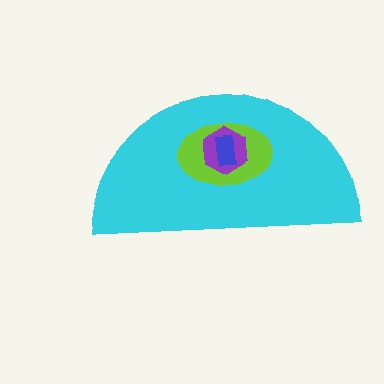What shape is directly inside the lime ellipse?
The purple hexagon.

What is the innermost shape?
The blue rectangle.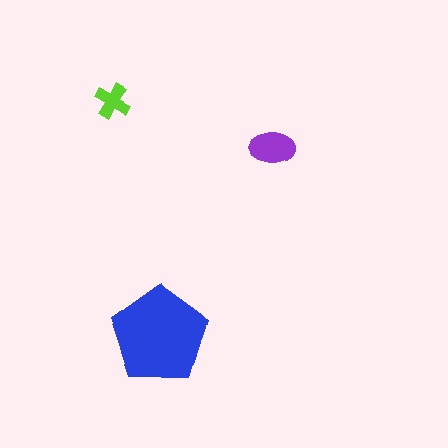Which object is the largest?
The blue pentagon.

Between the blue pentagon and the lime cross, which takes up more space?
The blue pentagon.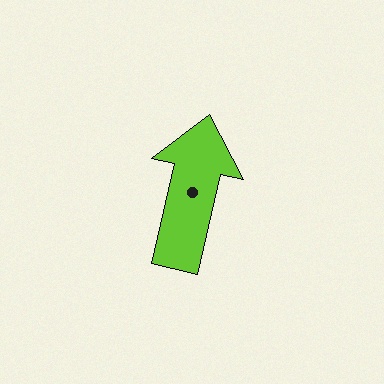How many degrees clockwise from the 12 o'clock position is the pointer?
Approximately 13 degrees.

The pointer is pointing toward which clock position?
Roughly 12 o'clock.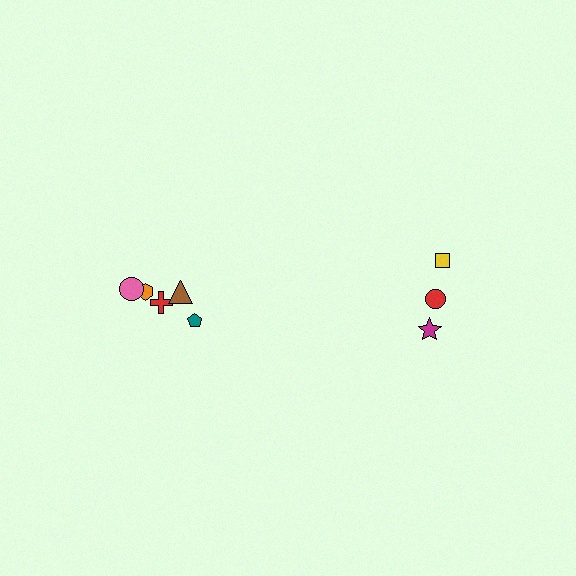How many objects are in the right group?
There are 3 objects.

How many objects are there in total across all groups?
There are 8 objects.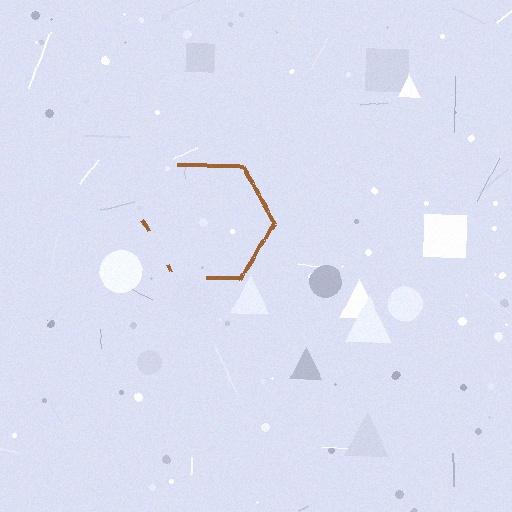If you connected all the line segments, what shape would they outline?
They would outline a hexagon.